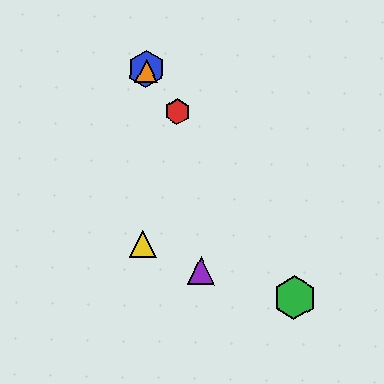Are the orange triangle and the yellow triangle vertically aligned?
Yes, both are at x≈146.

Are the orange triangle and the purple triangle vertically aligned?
No, the orange triangle is at x≈146 and the purple triangle is at x≈201.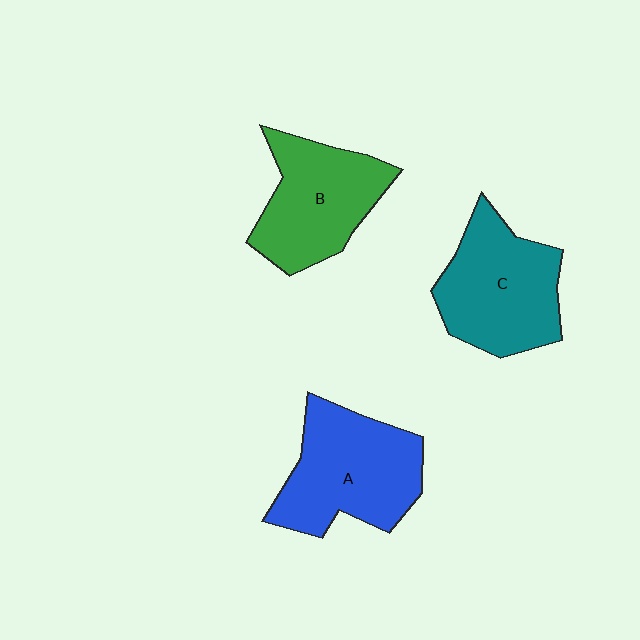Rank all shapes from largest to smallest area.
From largest to smallest: A (blue), C (teal), B (green).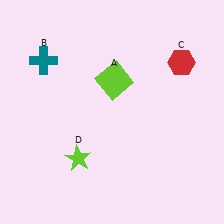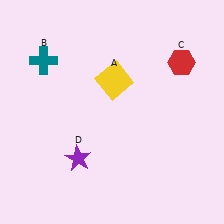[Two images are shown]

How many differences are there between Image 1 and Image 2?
There are 2 differences between the two images.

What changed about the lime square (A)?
In Image 1, A is lime. In Image 2, it changed to yellow.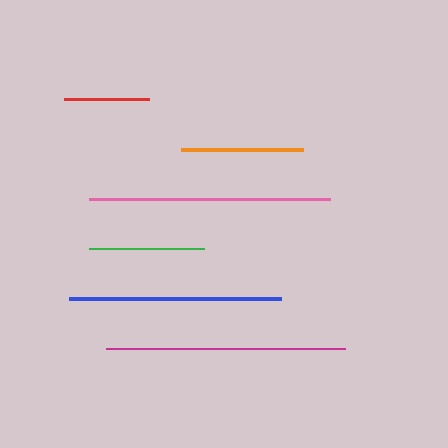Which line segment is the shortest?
The red line is the shortest at approximately 84 pixels.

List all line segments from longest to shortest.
From longest to shortest: pink, magenta, blue, orange, green, red.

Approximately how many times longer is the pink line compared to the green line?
The pink line is approximately 2.1 times the length of the green line.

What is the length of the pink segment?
The pink segment is approximately 241 pixels long.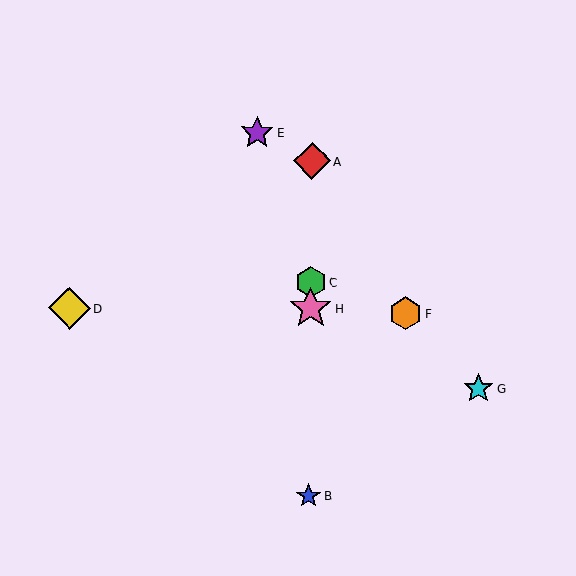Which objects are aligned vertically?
Objects A, B, C, H are aligned vertically.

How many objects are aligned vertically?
4 objects (A, B, C, H) are aligned vertically.